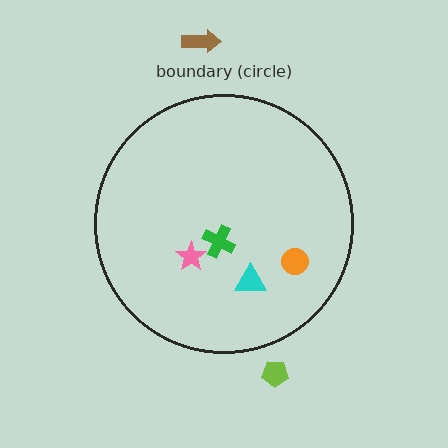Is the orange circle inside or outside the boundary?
Inside.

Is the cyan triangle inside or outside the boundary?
Inside.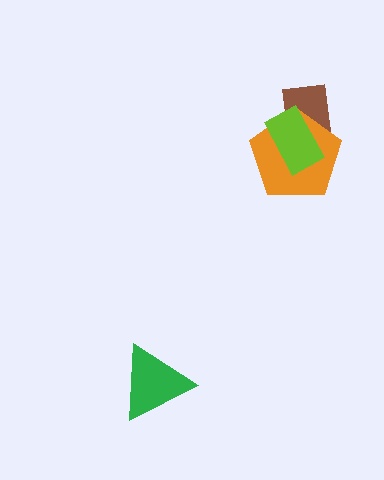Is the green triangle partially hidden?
No, no other shape covers it.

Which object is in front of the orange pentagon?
The lime rectangle is in front of the orange pentagon.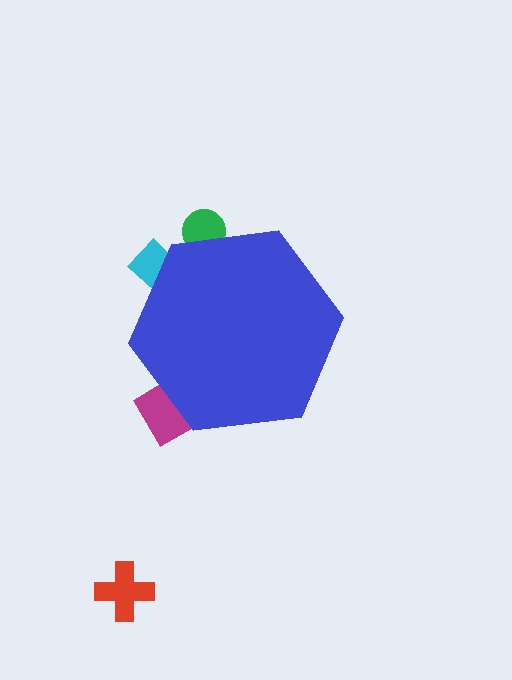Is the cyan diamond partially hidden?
Yes, the cyan diamond is partially hidden behind the blue hexagon.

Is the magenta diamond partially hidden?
Yes, the magenta diamond is partially hidden behind the blue hexagon.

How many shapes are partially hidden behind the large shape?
3 shapes are partially hidden.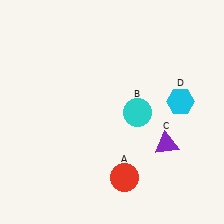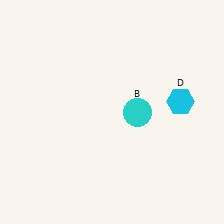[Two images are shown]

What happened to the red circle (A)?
The red circle (A) was removed in Image 2. It was in the bottom-right area of Image 1.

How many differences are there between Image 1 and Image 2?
There are 2 differences between the two images.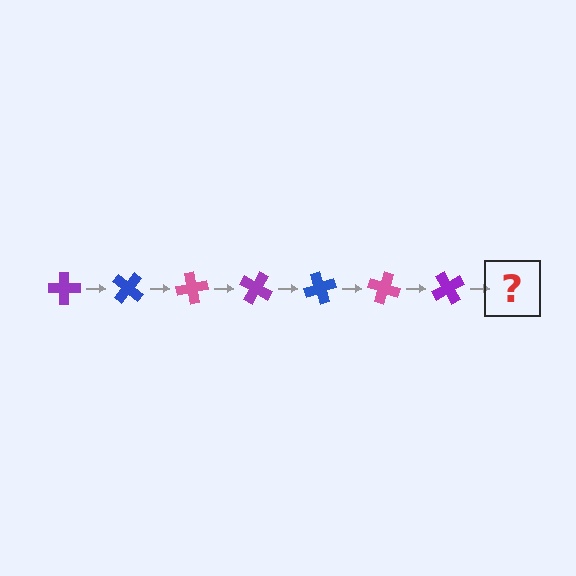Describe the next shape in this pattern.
It should be a blue cross, rotated 280 degrees from the start.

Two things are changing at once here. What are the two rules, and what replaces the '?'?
The two rules are that it rotates 40 degrees each step and the color cycles through purple, blue, and pink. The '?' should be a blue cross, rotated 280 degrees from the start.